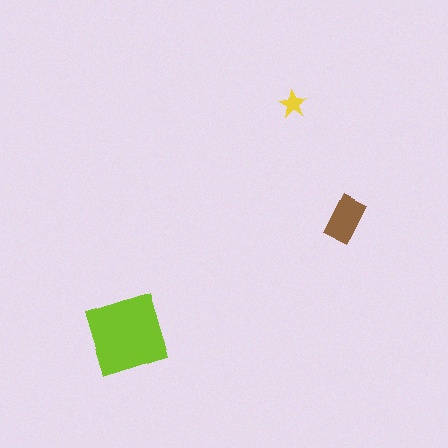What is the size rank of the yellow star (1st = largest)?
3rd.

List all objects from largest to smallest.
The lime square, the brown rectangle, the yellow star.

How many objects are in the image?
There are 3 objects in the image.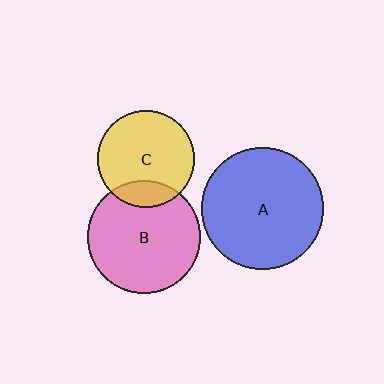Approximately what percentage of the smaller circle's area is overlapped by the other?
Approximately 15%.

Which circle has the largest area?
Circle A (blue).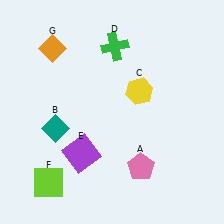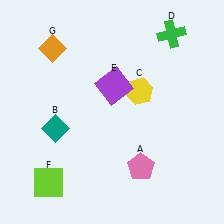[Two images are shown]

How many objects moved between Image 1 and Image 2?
2 objects moved between the two images.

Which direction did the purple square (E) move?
The purple square (E) moved up.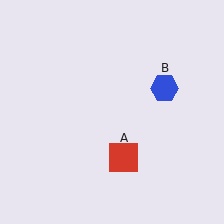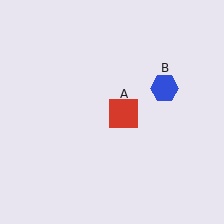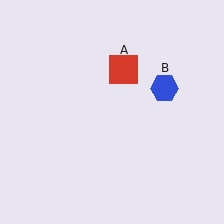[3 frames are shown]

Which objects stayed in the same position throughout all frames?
Blue hexagon (object B) remained stationary.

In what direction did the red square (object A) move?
The red square (object A) moved up.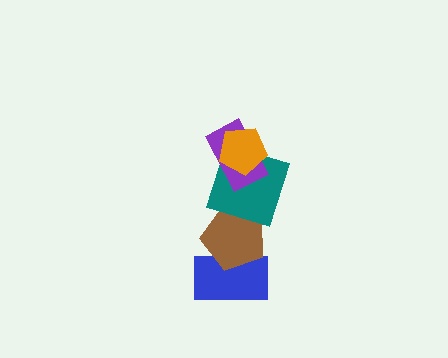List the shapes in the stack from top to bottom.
From top to bottom: the orange pentagon, the purple rectangle, the teal square, the brown pentagon, the blue rectangle.